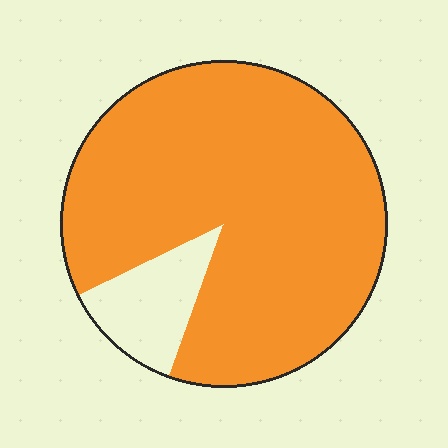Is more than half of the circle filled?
Yes.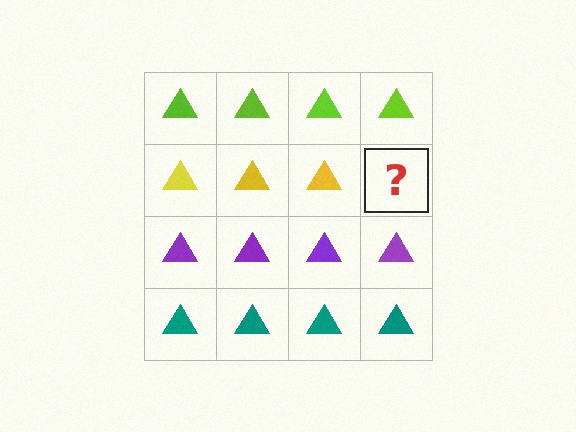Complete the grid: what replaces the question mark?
The question mark should be replaced with a yellow triangle.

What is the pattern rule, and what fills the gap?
The rule is that each row has a consistent color. The gap should be filled with a yellow triangle.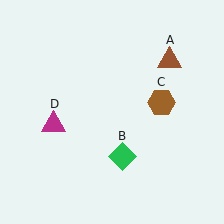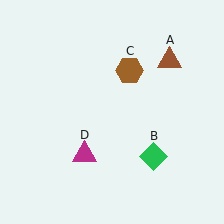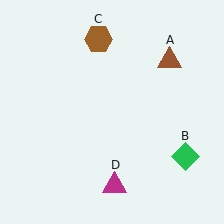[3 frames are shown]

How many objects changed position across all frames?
3 objects changed position: green diamond (object B), brown hexagon (object C), magenta triangle (object D).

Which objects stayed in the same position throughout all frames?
Brown triangle (object A) remained stationary.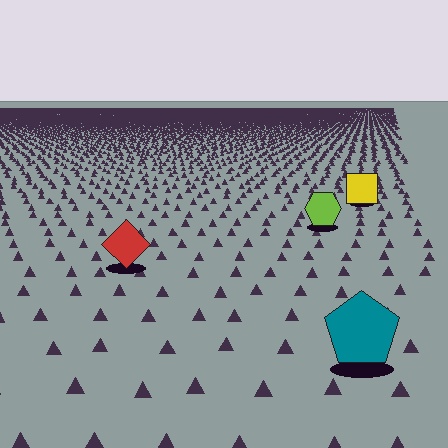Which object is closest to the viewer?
The teal pentagon is closest. The texture marks near it are larger and more spread out.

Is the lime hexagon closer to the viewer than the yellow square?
Yes. The lime hexagon is closer — you can tell from the texture gradient: the ground texture is coarser near it.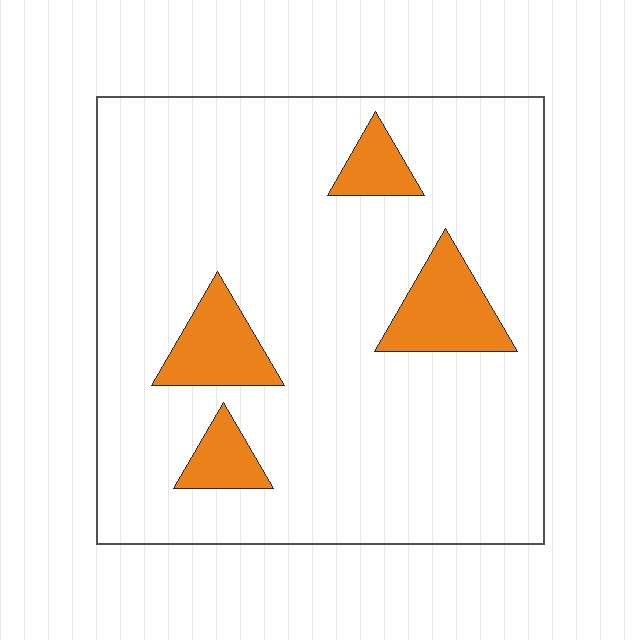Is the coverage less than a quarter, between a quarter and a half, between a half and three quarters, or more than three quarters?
Less than a quarter.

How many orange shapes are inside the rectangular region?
4.